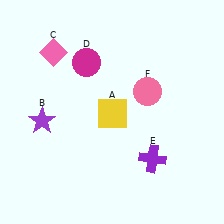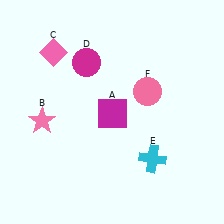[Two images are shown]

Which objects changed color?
A changed from yellow to magenta. B changed from purple to pink. E changed from purple to cyan.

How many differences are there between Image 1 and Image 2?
There are 3 differences between the two images.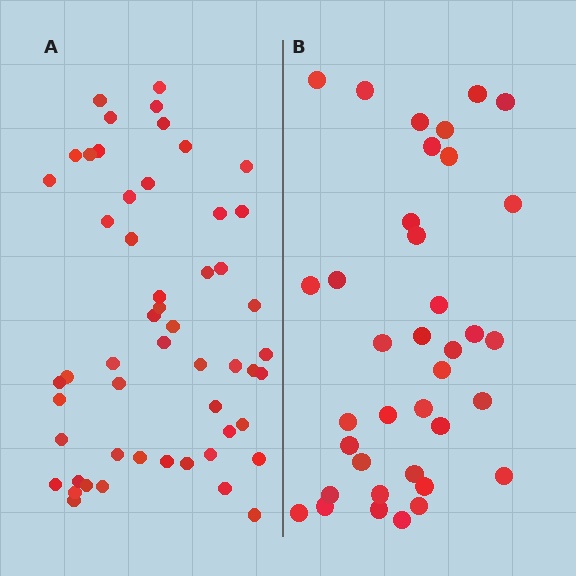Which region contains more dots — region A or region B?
Region A (the left region) has more dots.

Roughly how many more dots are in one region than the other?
Region A has approximately 15 more dots than region B.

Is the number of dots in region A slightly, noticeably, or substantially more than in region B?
Region A has noticeably more, but not dramatically so. The ratio is roughly 1.4 to 1.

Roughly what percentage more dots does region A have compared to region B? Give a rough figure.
About 45% more.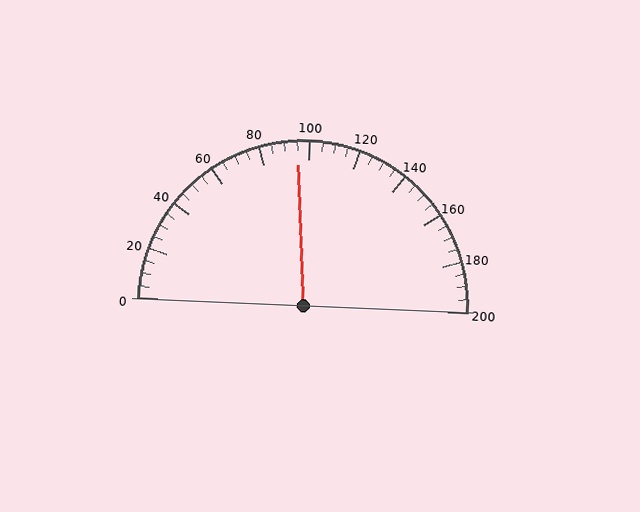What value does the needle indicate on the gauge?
The needle indicates approximately 95.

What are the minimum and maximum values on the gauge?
The gauge ranges from 0 to 200.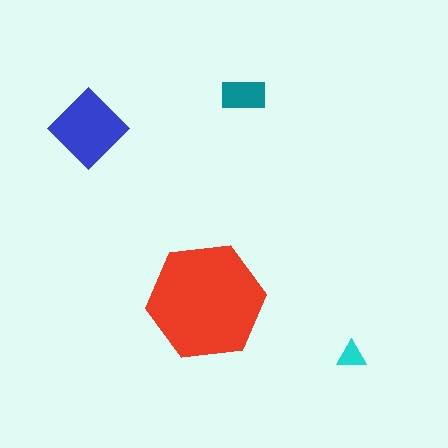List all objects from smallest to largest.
The cyan triangle, the teal rectangle, the blue diamond, the red hexagon.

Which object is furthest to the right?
The cyan triangle is rightmost.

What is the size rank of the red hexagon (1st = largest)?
1st.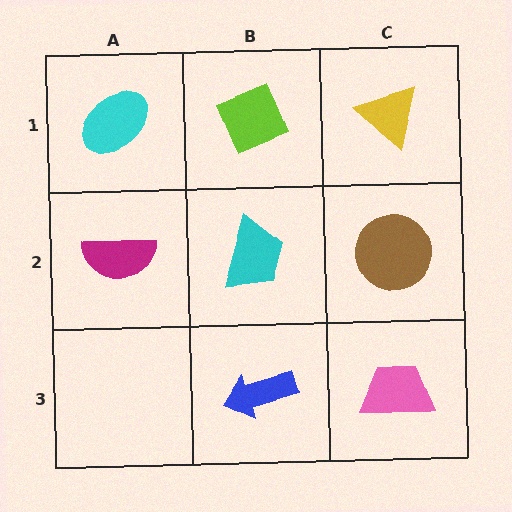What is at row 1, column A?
A cyan ellipse.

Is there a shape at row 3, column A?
No, that cell is empty.